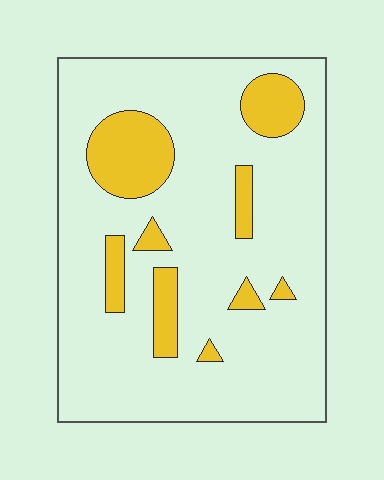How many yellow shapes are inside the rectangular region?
9.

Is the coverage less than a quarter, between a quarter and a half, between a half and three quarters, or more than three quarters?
Less than a quarter.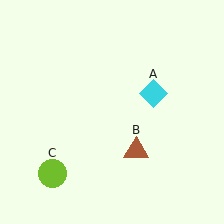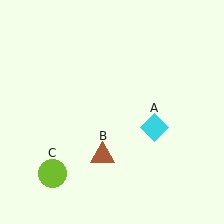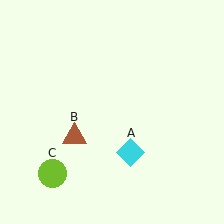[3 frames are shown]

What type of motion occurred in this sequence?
The cyan diamond (object A), brown triangle (object B) rotated clockwise around the center of the scene.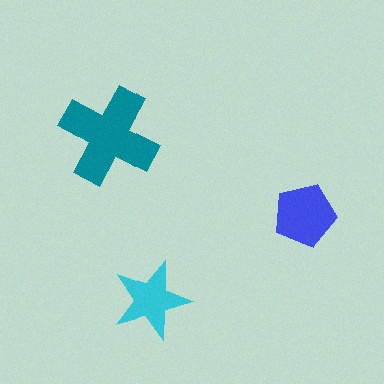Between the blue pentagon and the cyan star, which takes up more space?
The blue pentagon.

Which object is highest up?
The teal cross is topmost.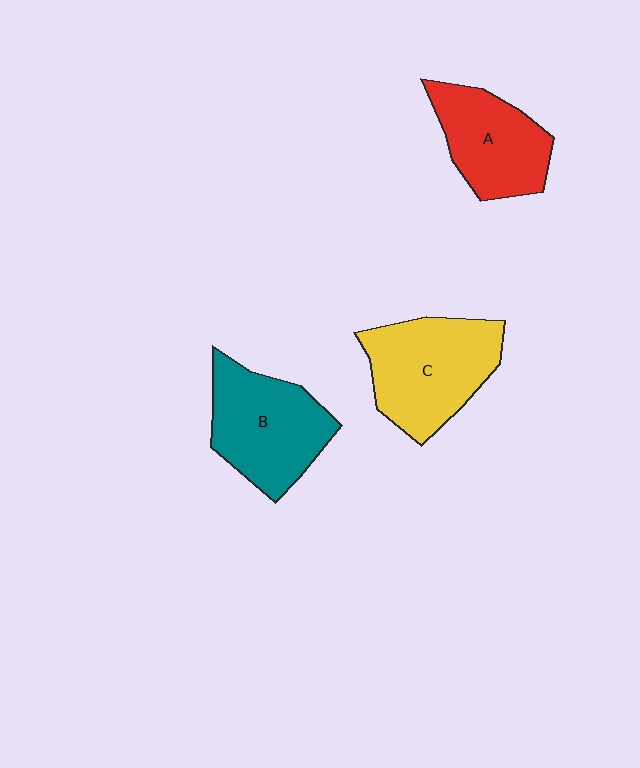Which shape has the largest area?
Shape C (yellow).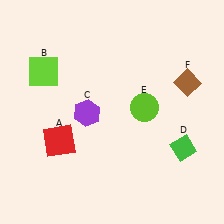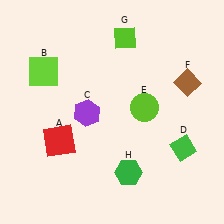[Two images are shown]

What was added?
A lime diamond (G), a green hexagon (H) were added in Image 2.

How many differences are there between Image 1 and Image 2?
There are 2 differences between the two images.